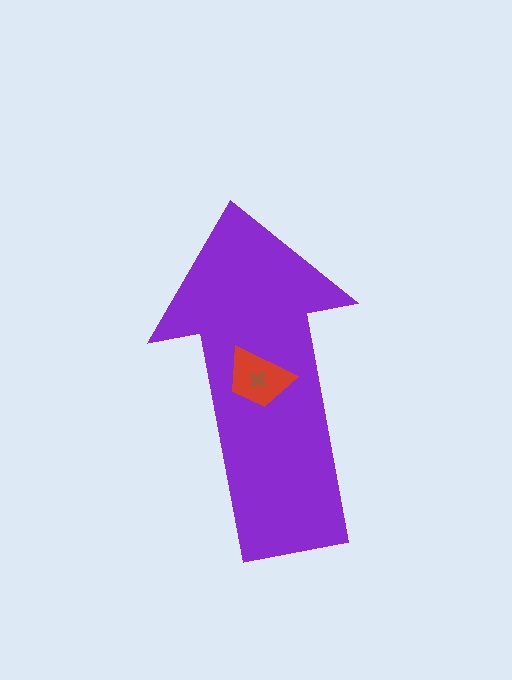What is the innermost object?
The brown cross.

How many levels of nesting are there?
3.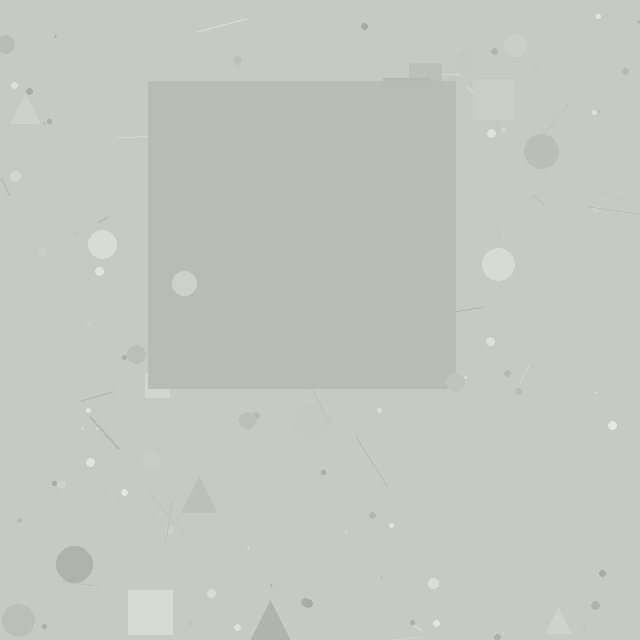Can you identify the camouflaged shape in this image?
The camouflaged shape is a square.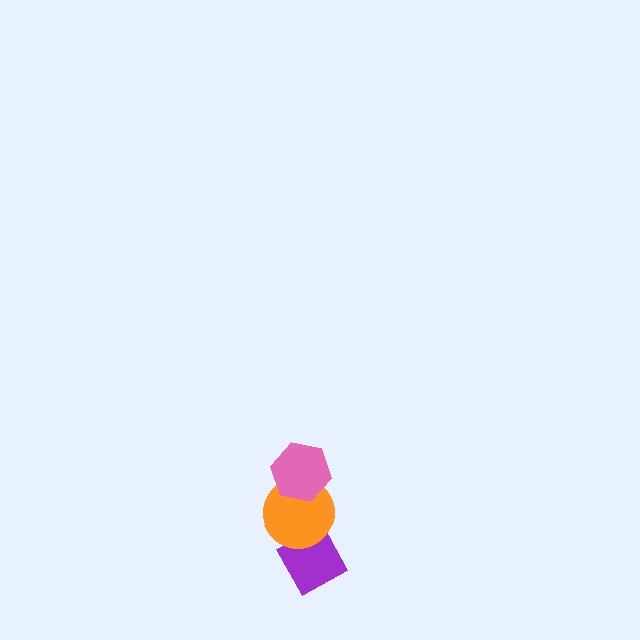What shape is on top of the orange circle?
The pink hexagon is on top of the orange circle.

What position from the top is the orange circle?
The orange circle is 2nd from the top.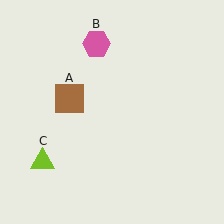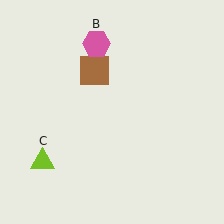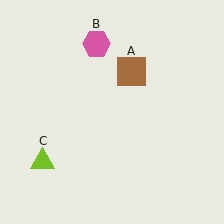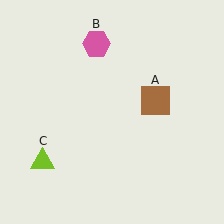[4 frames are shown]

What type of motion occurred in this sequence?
The brown square (object A) rotated clockwise around the center of the scene.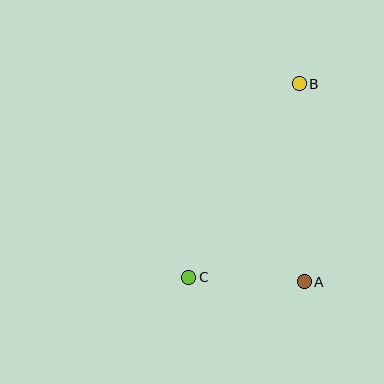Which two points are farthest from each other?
Points B and C are farthest from each other.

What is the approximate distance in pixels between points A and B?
The distance between A and B is approximately 198 pixels.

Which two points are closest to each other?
Points A and C are closest to each other.